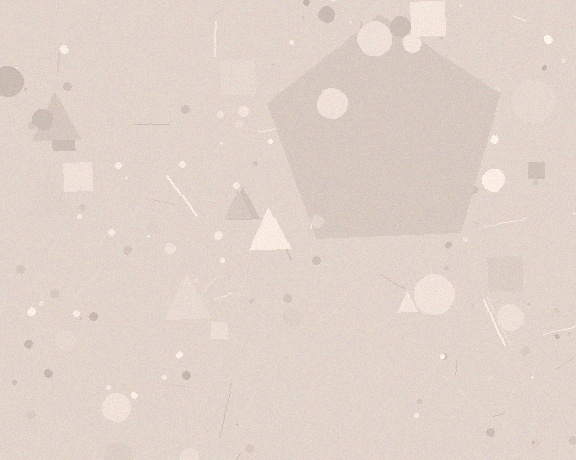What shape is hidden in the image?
A pentagon is hidden in the image.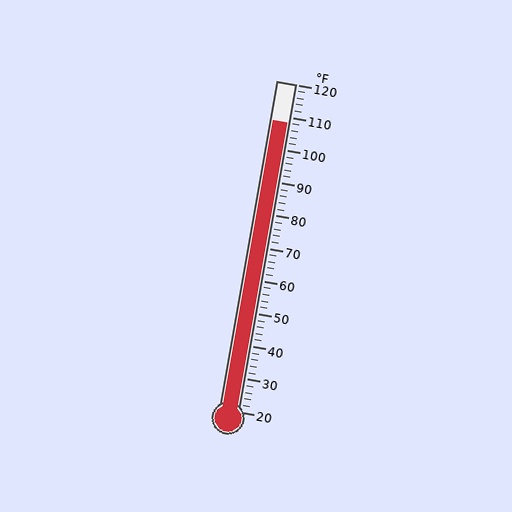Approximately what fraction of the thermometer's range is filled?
The thermometer is filled to approximately 90% of its range.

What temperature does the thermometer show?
The thermometer shows approximately 108°F.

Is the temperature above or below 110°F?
The temperature is below 110°F.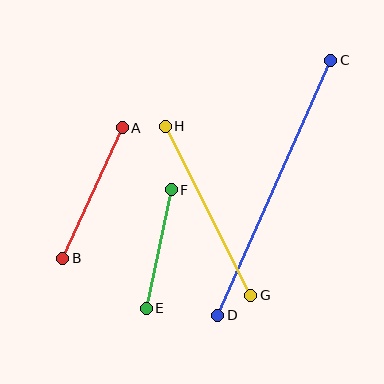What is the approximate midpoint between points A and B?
The midpoint is at approximately (92, 193) pixels.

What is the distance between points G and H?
The distance is approximately 189 pixels.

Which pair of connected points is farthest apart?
Points C and D are farthest apart.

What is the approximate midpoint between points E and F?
The midpoint is at approximately (159, 249) pixels.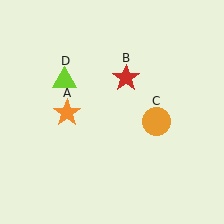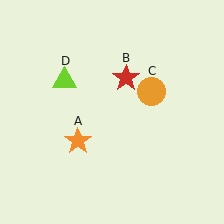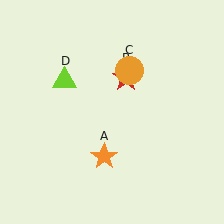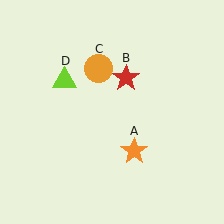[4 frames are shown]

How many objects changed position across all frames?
2 objects changed position: orange star (object A), orange circle (object C).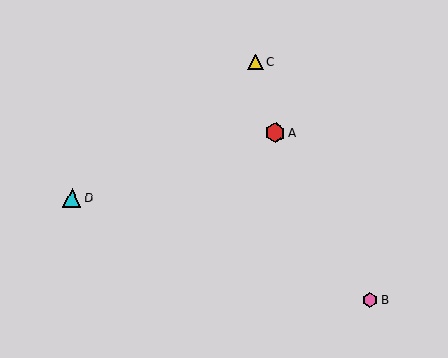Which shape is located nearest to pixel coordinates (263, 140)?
The red hexagon (labeled A) at (275, 133) is nearest to that location.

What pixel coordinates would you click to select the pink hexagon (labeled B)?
Click at (370, 300) to select the pink hexagon B.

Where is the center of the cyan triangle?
The center of the cyan triangle is at (72, 198).